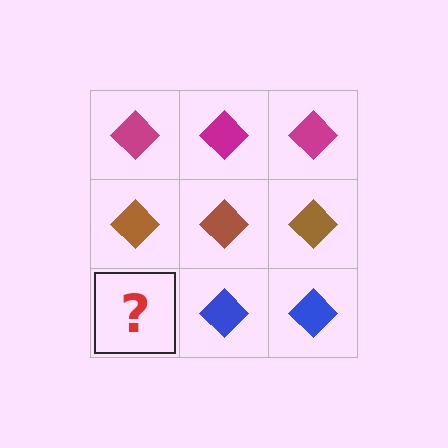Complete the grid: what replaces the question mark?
The question mark should be replaced with a blue diamond.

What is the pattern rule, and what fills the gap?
The rule is that each row has a consistent color. The gap should be filled with a blue diamond.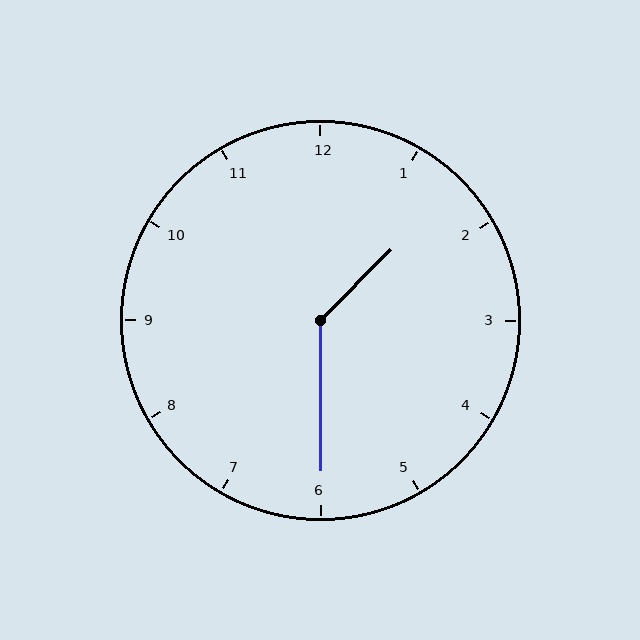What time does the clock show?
1:30.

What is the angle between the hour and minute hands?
Approximately 135 degrees.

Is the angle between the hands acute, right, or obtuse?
It is obtuse.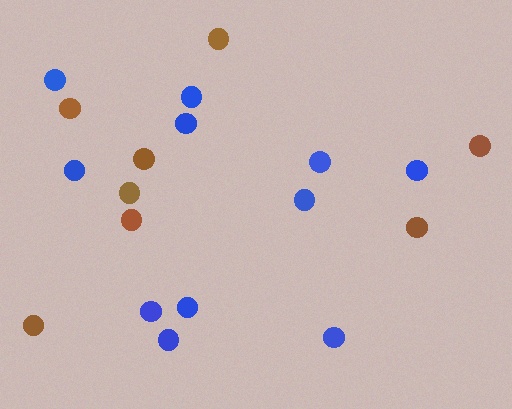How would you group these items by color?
There are 2 groups: one group of brown circles (8) and one group of blue circles (11).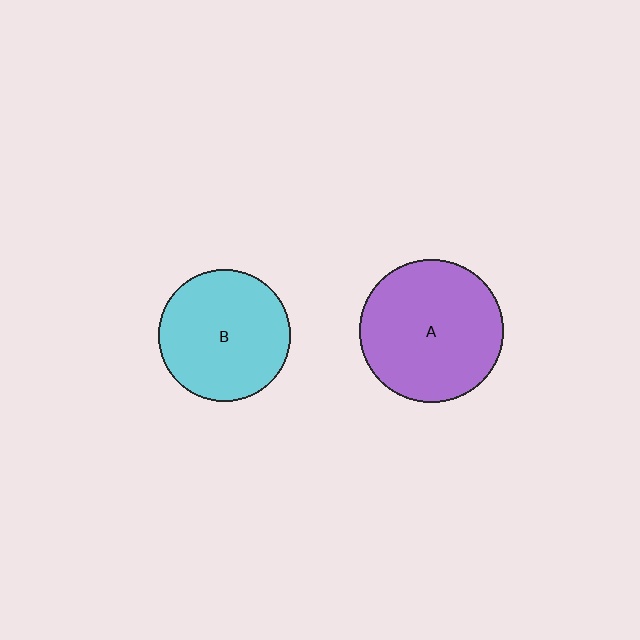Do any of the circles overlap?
No, none of the circles overlap.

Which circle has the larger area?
Circle A (purple).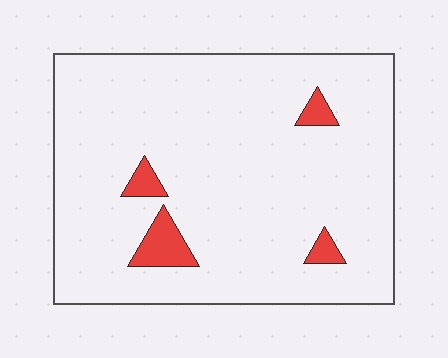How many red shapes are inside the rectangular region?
4.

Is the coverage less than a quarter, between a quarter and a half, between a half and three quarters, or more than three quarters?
Less than a quarter.